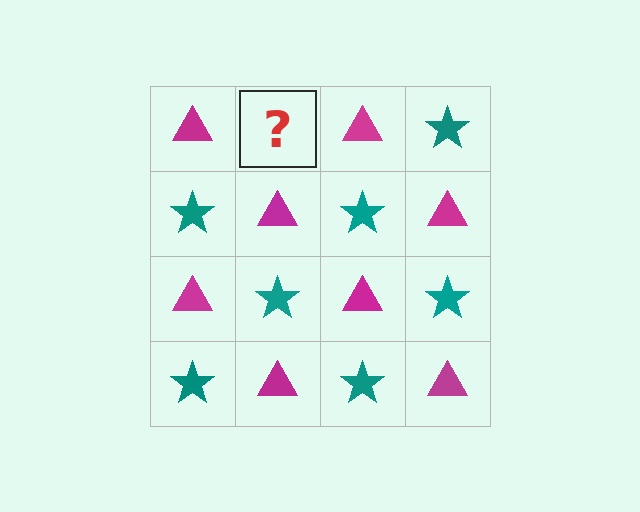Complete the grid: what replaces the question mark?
The question mark should be replaced with a teal star.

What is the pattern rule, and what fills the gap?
The rule is that it alternates magenta triangle and teal star in a checkerboard pattern. The gap should be filled with a teal star.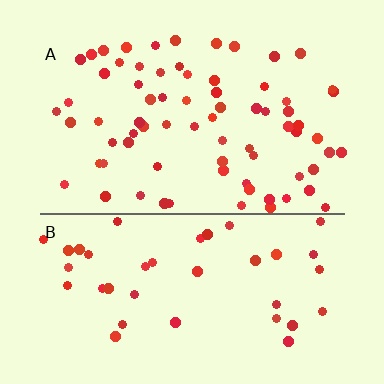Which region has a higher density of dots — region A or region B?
A (the top).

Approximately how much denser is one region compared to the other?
Approximately 1.8× — region A over region B.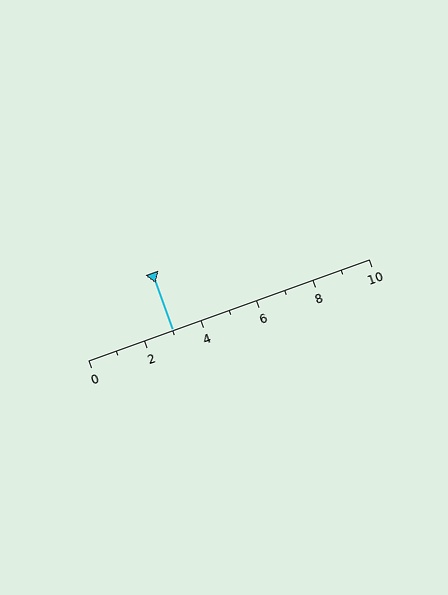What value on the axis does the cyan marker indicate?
The marker indicates approximately 3.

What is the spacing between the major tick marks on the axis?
The major ticks are spaced 2 apart.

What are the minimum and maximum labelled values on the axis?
The axis runs from 0 to 10.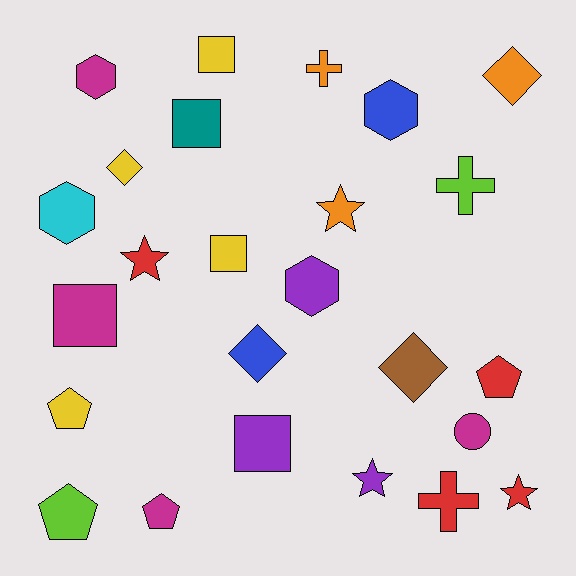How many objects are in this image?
There are 25 objects.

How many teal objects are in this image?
There is 1 teal object.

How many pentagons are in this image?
There are 4 pentagons.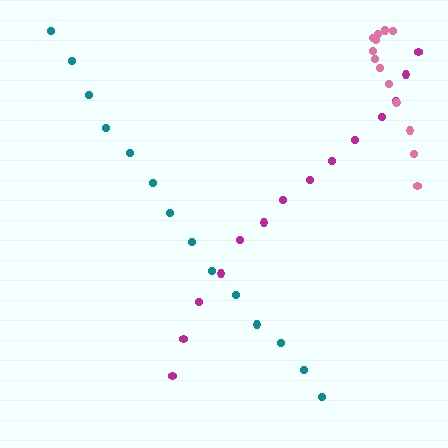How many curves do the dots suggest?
There are 3 distinct paths.